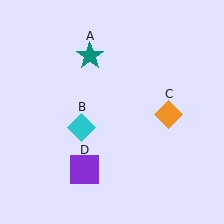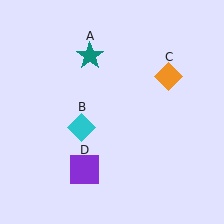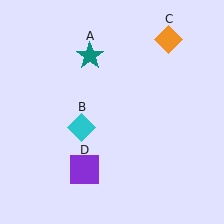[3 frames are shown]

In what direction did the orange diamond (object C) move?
The orange diamond (object C) moved up.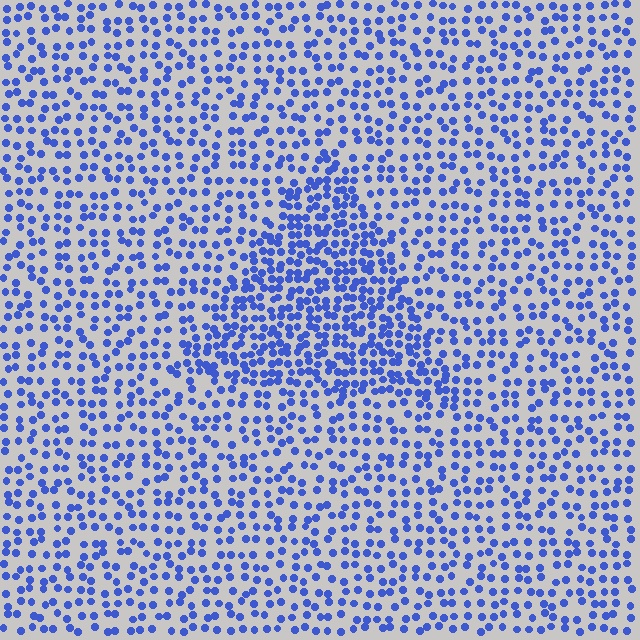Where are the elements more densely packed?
The elements are more densely packed inside the triangle boundary.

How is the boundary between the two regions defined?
The boundary is defined by a change in element density (approximately 1.8x ratio). All elements are the same color, size, and shape.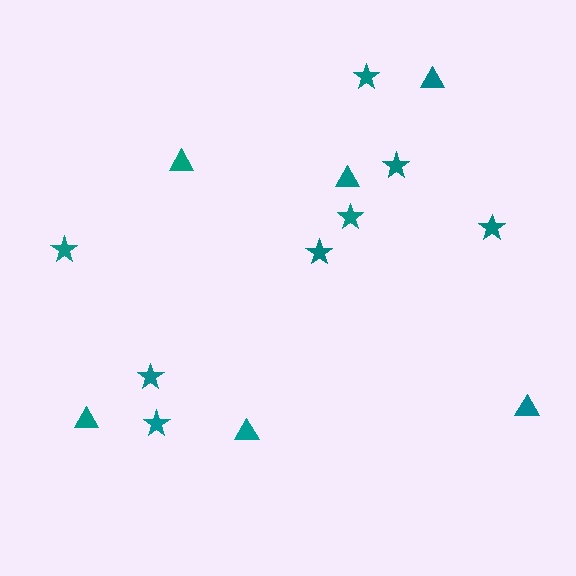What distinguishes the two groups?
There are 2 groups: one group of triangles (6) and one group of stars (8).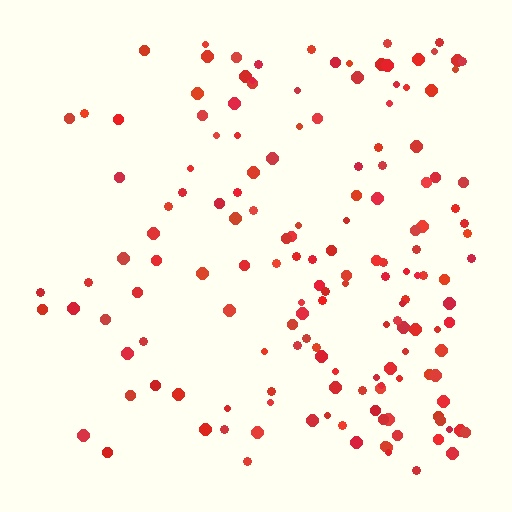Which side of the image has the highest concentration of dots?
The right.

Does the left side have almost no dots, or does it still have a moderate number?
Still a moderate number, just noticeably fewer than the right.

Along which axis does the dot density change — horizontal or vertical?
Horizontal.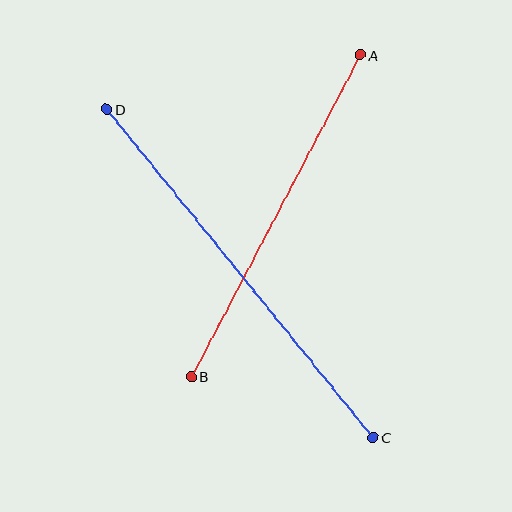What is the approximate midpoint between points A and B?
The midpoint is at approximately (276, 216) pixels.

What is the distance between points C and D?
The distance is approximately 423 pixels.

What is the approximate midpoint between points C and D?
The midpoint is at approximately (240, 273) pixels.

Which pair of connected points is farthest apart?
Points C and D are farthest apart.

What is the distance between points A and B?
The distance is approximately 364 pixels.